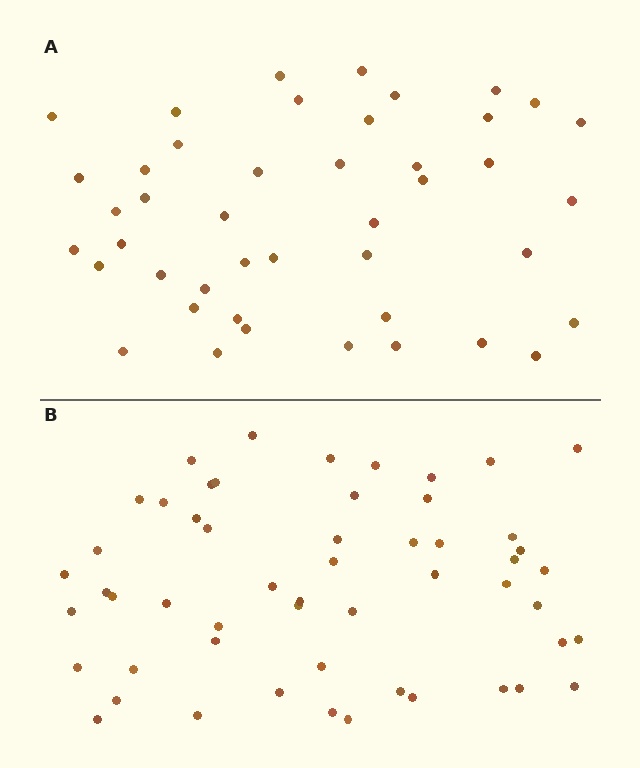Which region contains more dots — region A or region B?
Region B (the bottom region) has more dots.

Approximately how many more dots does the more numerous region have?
Region B has roughly 10 or so more dots than region A.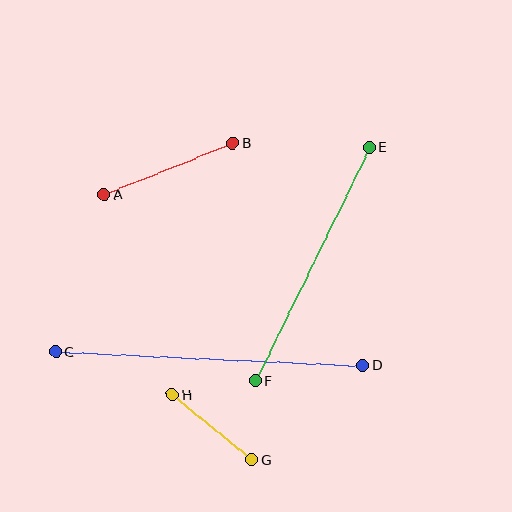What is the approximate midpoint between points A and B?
The midpoint is at approximately (169, 169) pixels.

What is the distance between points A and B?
The distance is approximately 139 pixels.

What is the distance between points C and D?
The distance is approximately 308 pixels.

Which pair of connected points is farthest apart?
Points C and D are farthest apart.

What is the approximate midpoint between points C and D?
The midpoint is at approximately (209, 359) pixels.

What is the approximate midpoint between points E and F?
The midpoint is at approximately (312, 264) pixels.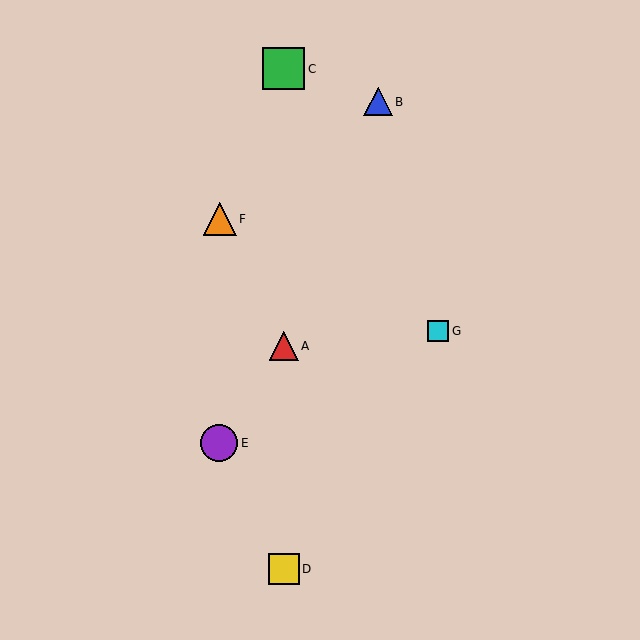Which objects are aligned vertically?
Objects A, C, D are aligned vertically.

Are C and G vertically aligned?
No, C is at x≈284 and G is at x≈438.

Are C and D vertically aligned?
Yes, both are at x≈284.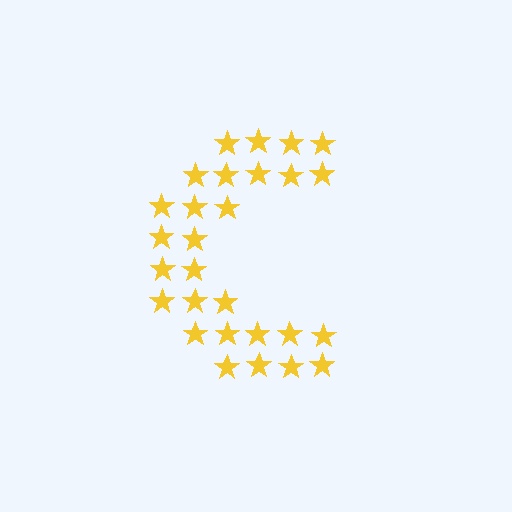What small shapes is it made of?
It is made of small stars.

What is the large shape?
The large shape is the letter C.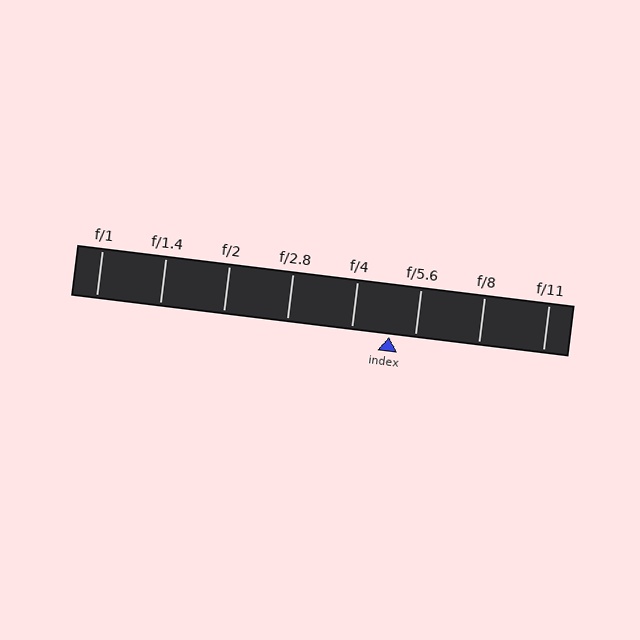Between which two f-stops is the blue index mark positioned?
The index mark is between f/4 and f/5.6.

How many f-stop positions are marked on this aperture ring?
There are 8 f-stop positions marked.